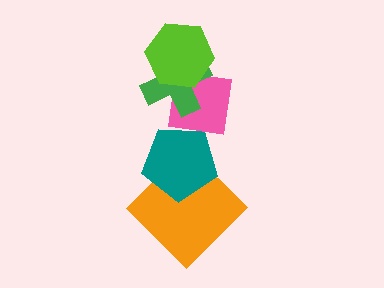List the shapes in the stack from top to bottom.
From top to bottom: the lime hexagon, the green cross, the pink square, the teal pentagon, the orange diamond.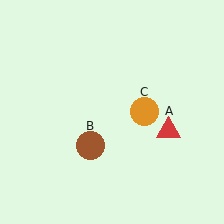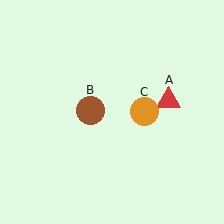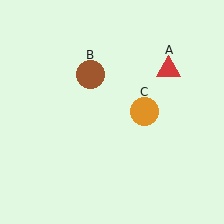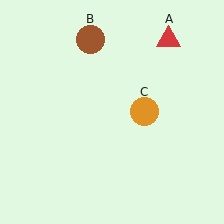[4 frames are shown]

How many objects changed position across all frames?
2 objects changed position: red triangle (object A), brown circle (object B).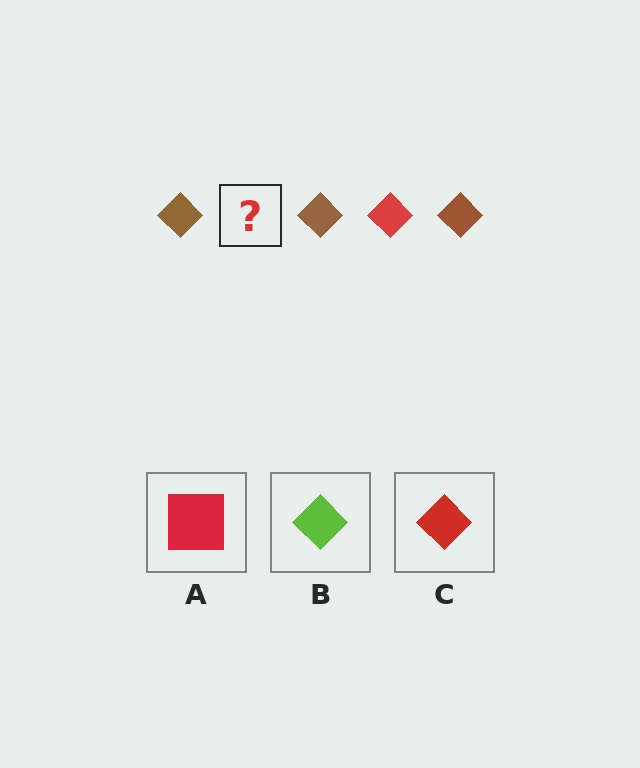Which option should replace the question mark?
Option C.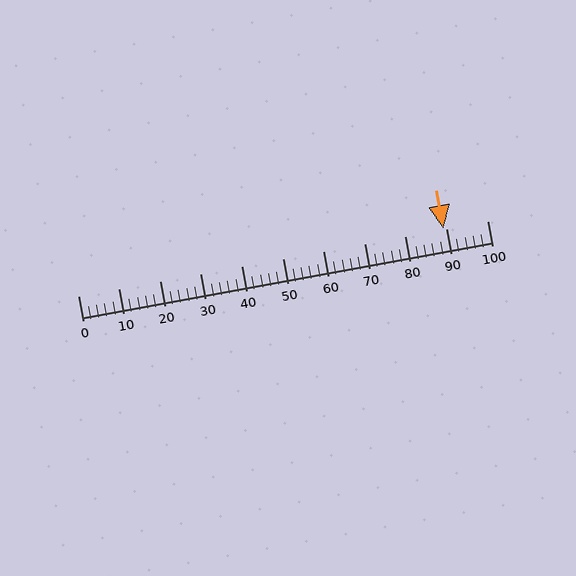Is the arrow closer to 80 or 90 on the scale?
The arrow is closer to 90.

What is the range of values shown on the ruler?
The ruler shows values from 0 to 100.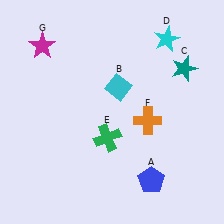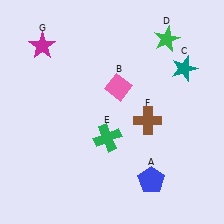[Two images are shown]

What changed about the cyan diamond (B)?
In Image 1, B is cyan. In Image 2, it changed to pink.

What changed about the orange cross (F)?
In Image 1, F is orange. In Image 2, it changed to brown.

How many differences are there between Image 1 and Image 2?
There are 3 differences between the two images.